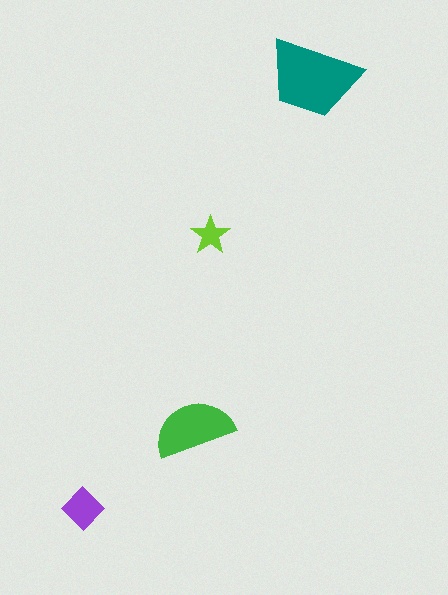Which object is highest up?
The teal trapezoid is topmost.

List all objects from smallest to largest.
The lime star, the purple diamond, the green semicircle, the teal trapezoid.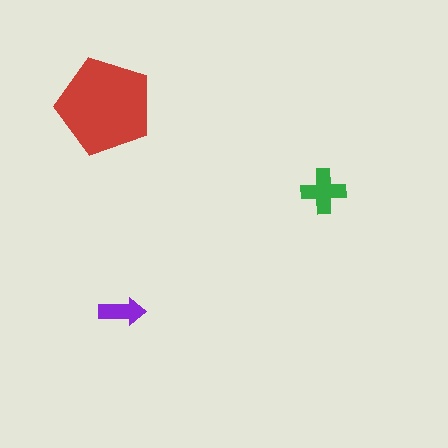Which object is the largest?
The red pentagon.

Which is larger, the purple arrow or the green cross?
The green cross.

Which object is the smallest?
The purple arrow.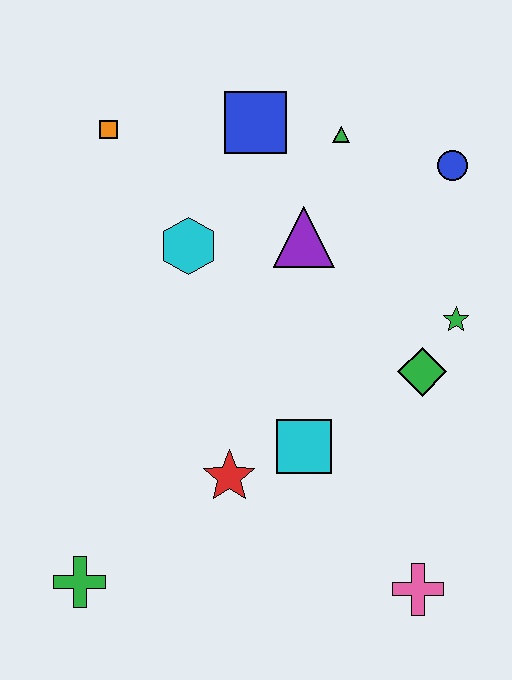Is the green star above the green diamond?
Yes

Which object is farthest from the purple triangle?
The green cross is farthest from the purple triangle.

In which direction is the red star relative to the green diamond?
The red star is to the left of the green diamond.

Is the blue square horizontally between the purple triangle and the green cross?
Yes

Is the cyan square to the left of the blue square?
No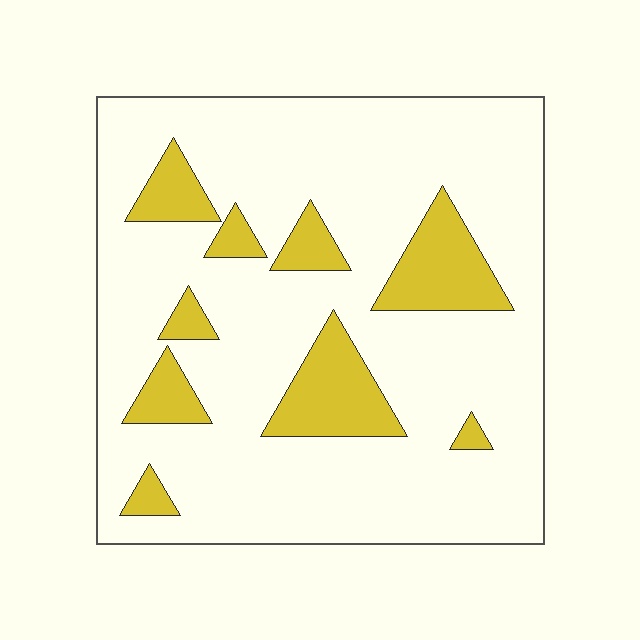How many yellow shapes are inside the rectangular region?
9.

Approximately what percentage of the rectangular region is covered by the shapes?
Approximately 20%.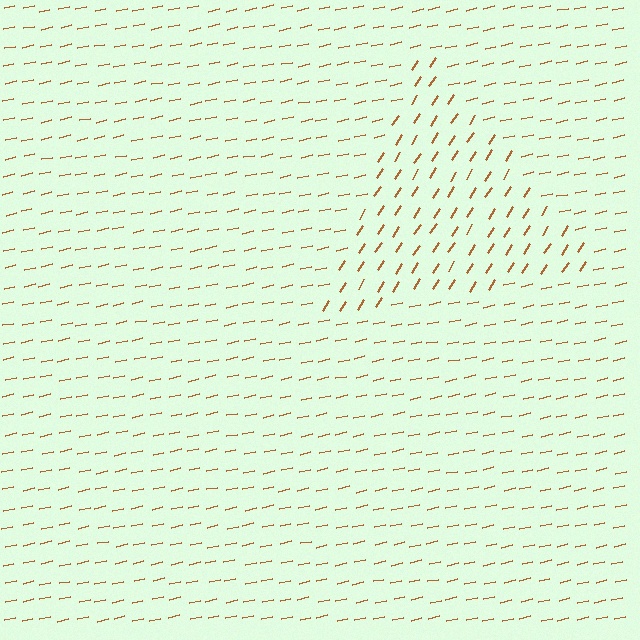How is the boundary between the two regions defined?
The boundary is defined purely by a change in line orientation (approximately 45 degrees difference). All lines are the same color and thickness.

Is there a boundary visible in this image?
Yes, there is a texture boundary formed by a change in line orientation.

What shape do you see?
I see a triangle.